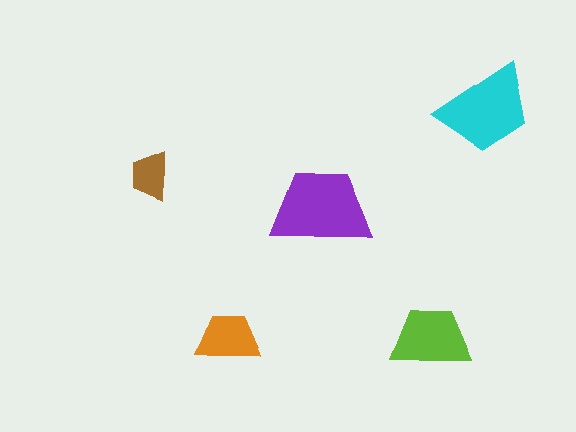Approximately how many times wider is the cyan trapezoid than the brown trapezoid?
About 2 times wider.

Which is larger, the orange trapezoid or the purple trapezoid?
The purple one.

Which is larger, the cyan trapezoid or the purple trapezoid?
The purple one.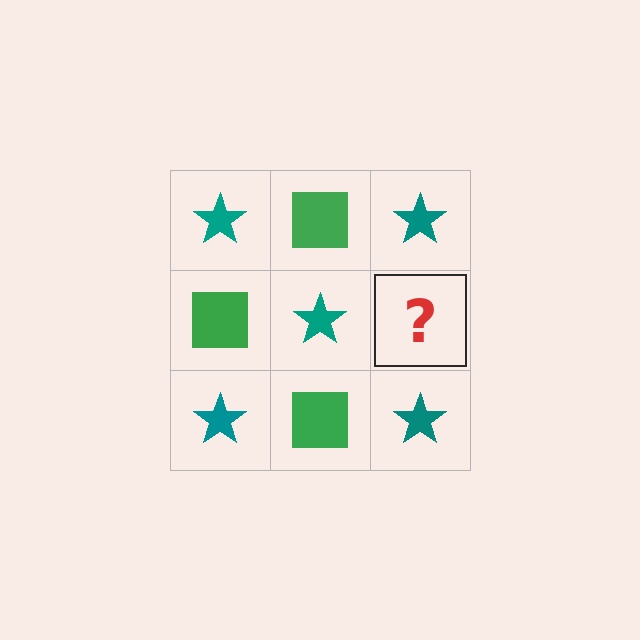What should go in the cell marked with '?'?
The missing cell should contain a green square.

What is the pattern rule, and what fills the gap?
The rule is that it alternates teal star and green square in a checkerboard pattern. The gap should be filled with a green square.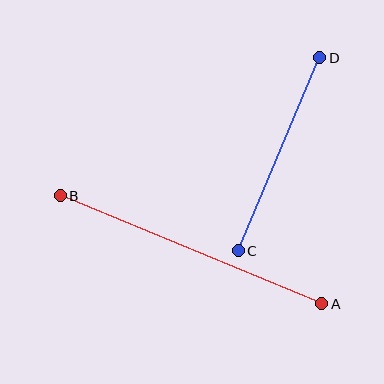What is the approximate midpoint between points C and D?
The midpoint is at approximately (279, 154) pixels.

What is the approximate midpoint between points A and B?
The midpoint is at approximately (191, 250) pixels.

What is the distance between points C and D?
The distance is approximately 209 pixels.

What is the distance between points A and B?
The distance is approximately 283 pixels.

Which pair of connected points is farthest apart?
Points A and B are farthest apart.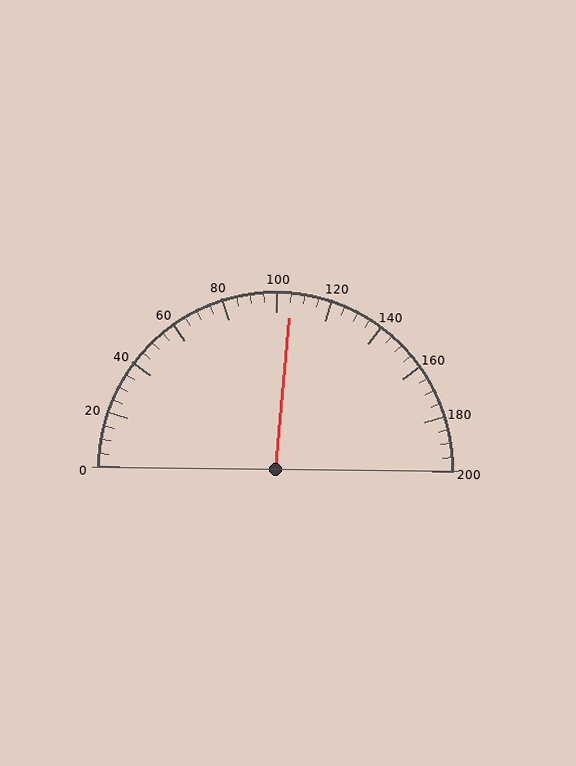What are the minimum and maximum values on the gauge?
The gauge ranges from 0 to 200.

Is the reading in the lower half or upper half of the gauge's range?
The reading is in the upper half of the range (0 to 200).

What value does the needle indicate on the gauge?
The needle indicates approximately 105.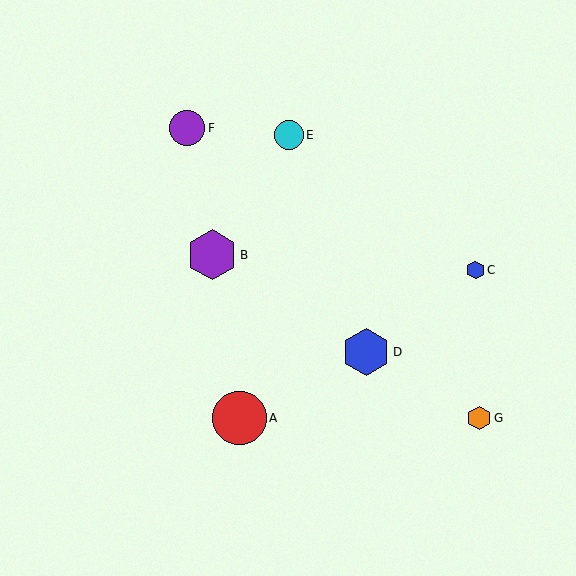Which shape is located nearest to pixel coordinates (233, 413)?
The red circle (labeled A) at (239, 418) is nearest to that location.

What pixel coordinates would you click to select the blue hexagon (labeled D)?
Click at (366, 352) to select the blue hexagon D.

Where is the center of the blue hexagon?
The center of the blue hexagon is at (366, 352).